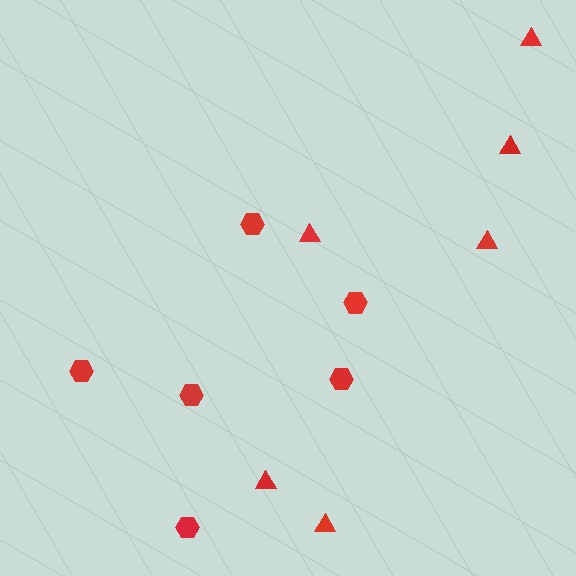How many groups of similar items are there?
There are 2 groups: one group of triangles (6) and one group of hexagons (6).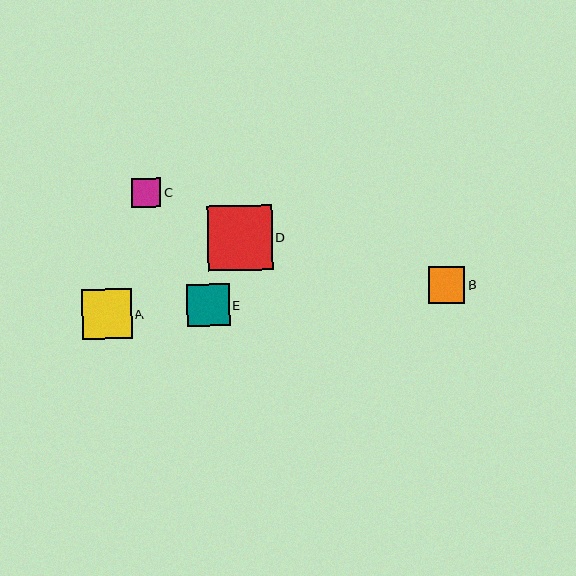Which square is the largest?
Square D is the largest with a size of approximately 65 pixels.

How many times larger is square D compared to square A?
Square D is approximately 1.3 times the size of square A.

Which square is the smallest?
Square C is the smallest with a size of approximately 29 pixels.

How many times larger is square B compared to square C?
Square B is approximately 1.3 times the size of square C.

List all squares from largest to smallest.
From largest to smallest: D, A, E, B, C.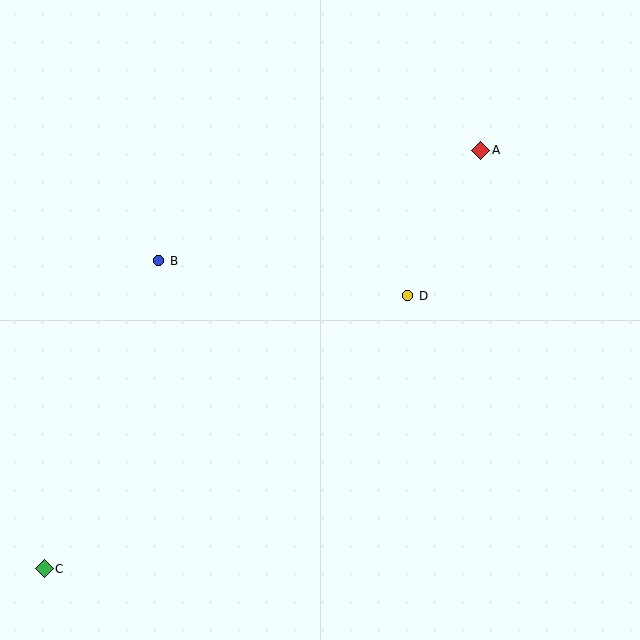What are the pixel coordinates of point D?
Point D is at (408, 296).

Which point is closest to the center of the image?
Point D at (408, 296) is closest to the center.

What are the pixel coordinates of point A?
Point A is at (481, 150).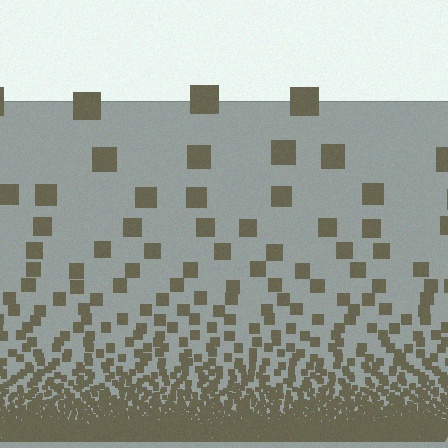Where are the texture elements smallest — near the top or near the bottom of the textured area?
Near the bottom.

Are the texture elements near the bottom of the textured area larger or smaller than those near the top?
Smaller. The gradient is inverted — elements near the bottom are smaller and denser.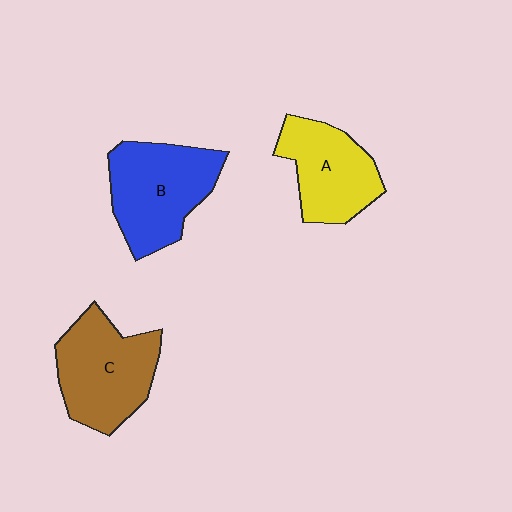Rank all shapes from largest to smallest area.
From largest to smallest: B (blue), C (brown), A (yellow).